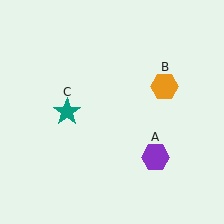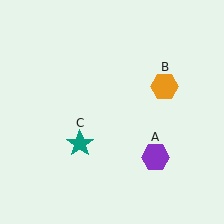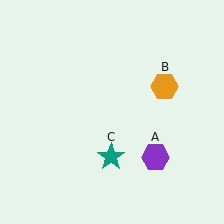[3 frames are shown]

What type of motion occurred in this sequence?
The teal star (object C) rotated counterclockwise around the center of the scene.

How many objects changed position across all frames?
1 object changed position: teal star (object C).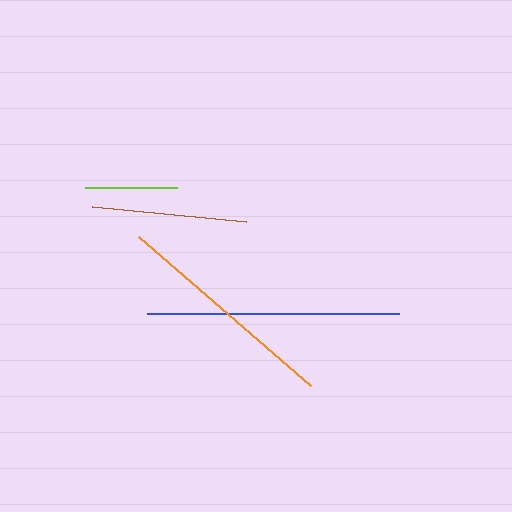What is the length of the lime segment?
The lime segment is approximately 92 pixels long.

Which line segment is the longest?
The blue line is the longest at approximately 252 pixels.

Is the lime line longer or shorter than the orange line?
The orange line is longer than the lime line.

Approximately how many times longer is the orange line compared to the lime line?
The orange line is approximately 2.5 times the length of the lime line.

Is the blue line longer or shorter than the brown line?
The blue line is longer than the brown line.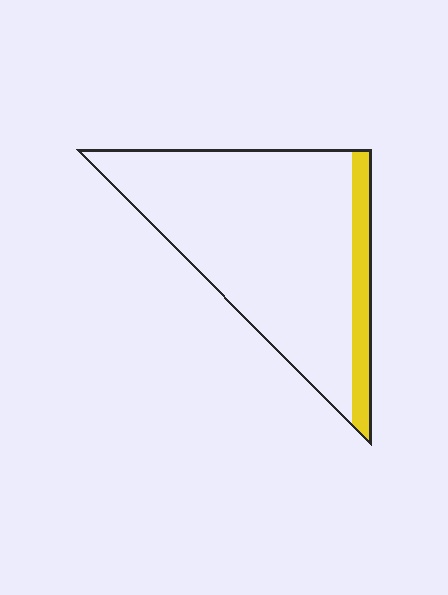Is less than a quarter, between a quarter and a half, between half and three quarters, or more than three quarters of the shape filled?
Less than a quarter.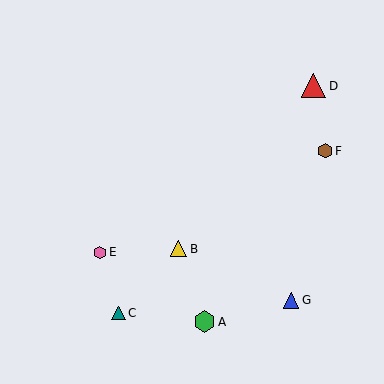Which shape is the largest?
The red triangle (labeled D) is the largest.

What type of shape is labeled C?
Shape C is a teal triangle.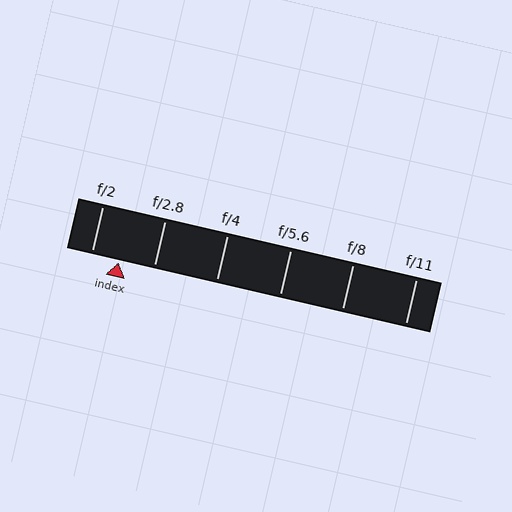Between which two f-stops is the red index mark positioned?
The index mark is between f/2 and f/2.8.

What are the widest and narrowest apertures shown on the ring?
The widest aperture shown is f/2 and the narrowest is f/11.